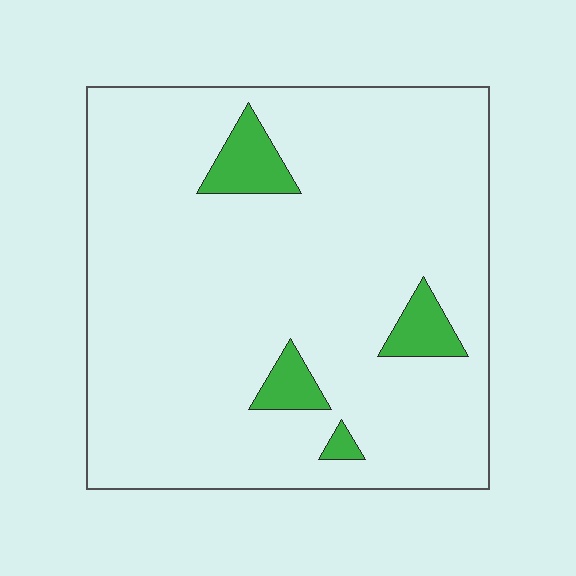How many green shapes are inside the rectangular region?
4.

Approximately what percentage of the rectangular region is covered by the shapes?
Approximately 10%.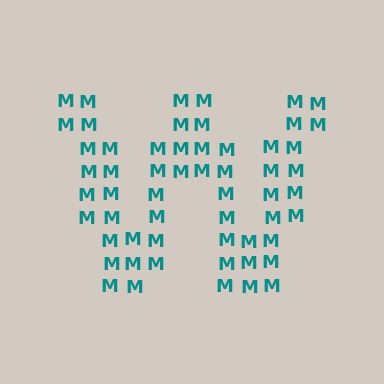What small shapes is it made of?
It is made of small letter M's.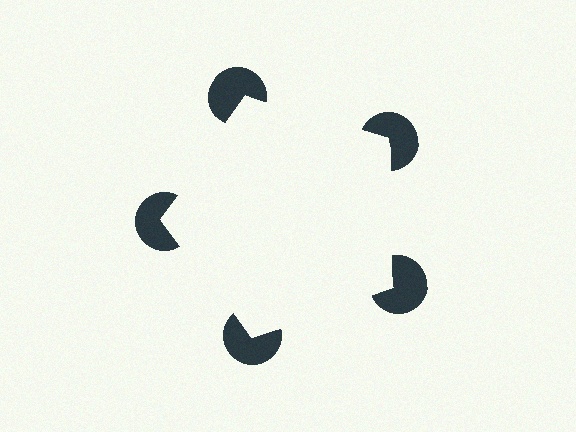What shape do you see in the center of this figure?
An illusory pentagon — its edges are inferred from the aligned wedge cuts in the pac-man discs, not physically drawn.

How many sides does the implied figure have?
5 sides.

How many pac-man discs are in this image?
There are 5 — one at each vertex of the illusory pentagon.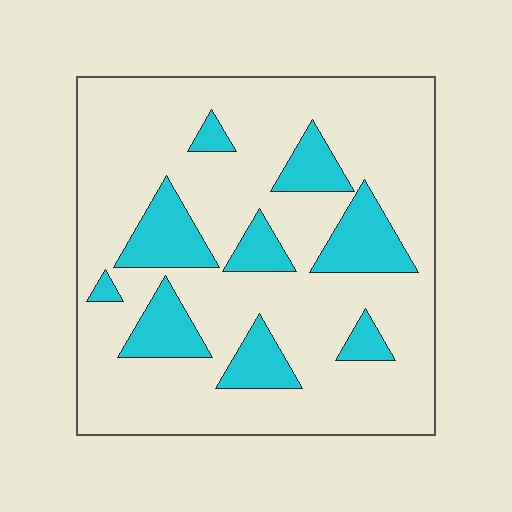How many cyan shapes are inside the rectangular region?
9.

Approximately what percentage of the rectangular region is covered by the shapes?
Approximately 20%.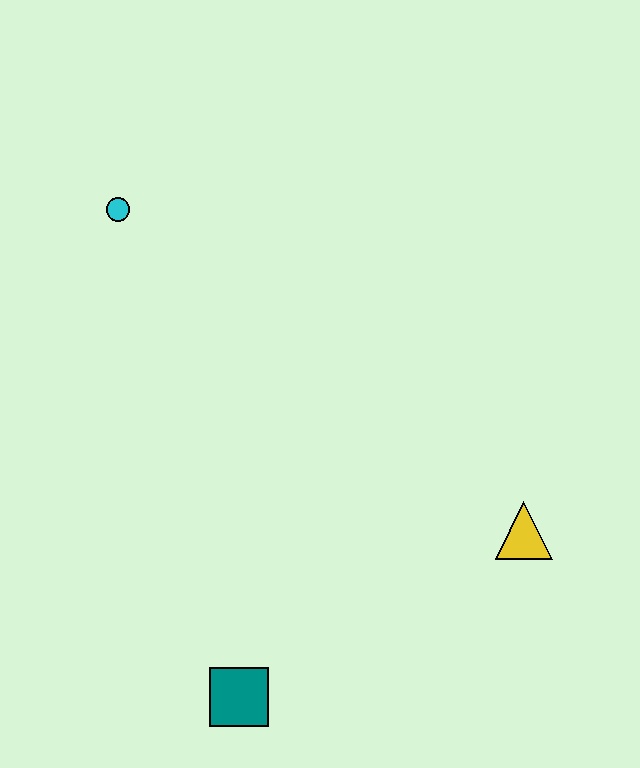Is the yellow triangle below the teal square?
No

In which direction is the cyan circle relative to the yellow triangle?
The cyan circle is to the left of the yellow triangle.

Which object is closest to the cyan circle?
The teal square is closest to the cyan circle.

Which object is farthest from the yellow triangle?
The cyan circle is farthest from the yellow triangle.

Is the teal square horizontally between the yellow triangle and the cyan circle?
Yes